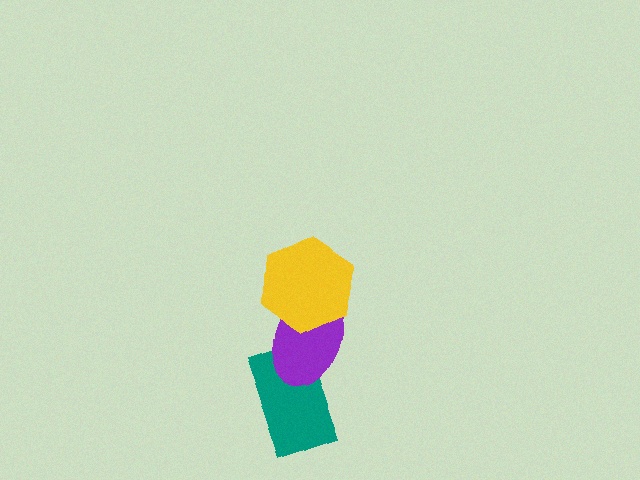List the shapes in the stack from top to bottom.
From top to bottom: the yellow hexagon, the purple ellipse, the teal rectangle.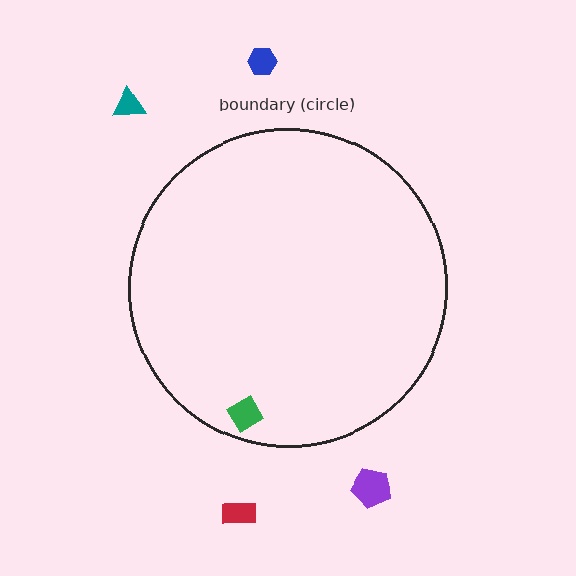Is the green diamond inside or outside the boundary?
Inside.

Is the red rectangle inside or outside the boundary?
Outside.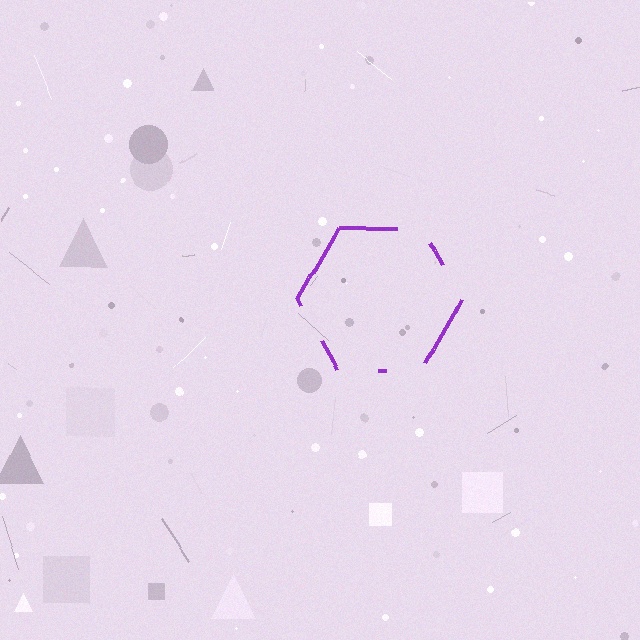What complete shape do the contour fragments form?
The contour fragments form a hexagon.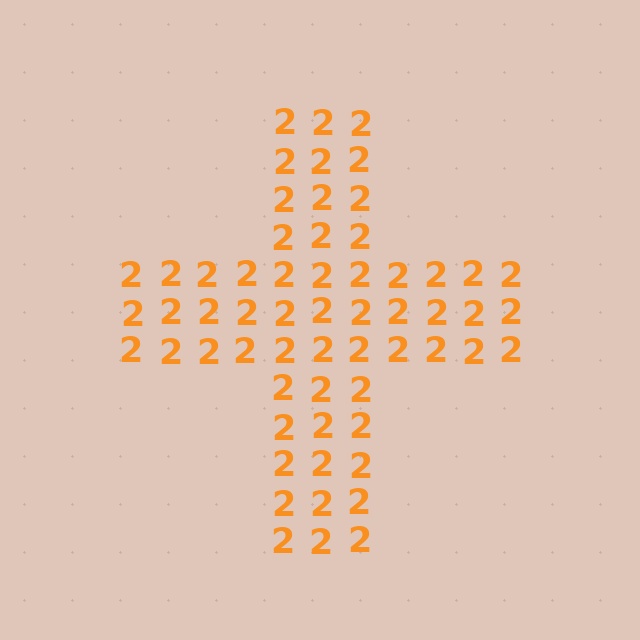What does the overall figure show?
The overall figure shows a cross.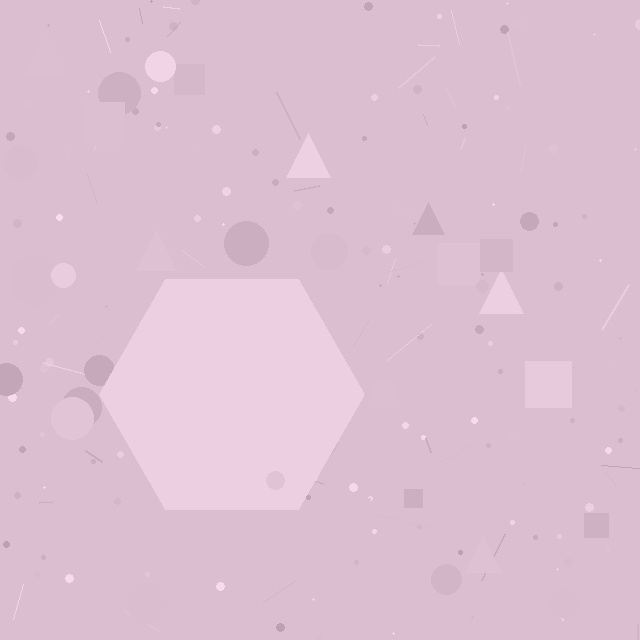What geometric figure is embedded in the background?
A hexagon is embedded in the background.